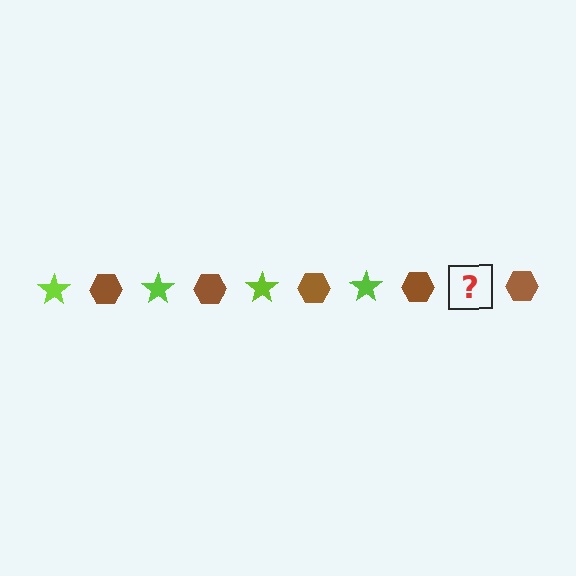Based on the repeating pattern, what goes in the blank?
The blank should be a lime star.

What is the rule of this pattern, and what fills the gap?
The rule is that the pattern alternates between lime star and brown hexagon. The gap should be filled with a lime star.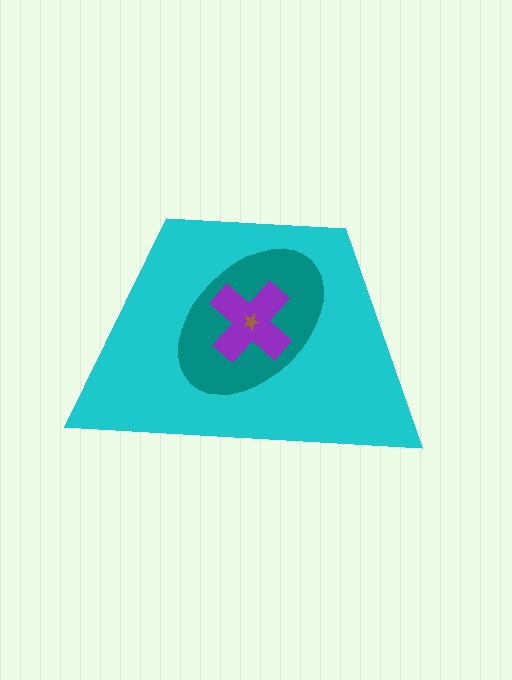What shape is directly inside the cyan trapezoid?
The teal ellipse.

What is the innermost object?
The brown star.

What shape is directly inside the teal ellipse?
The purple cross.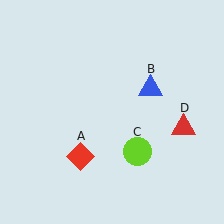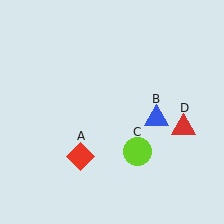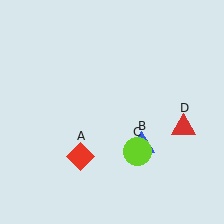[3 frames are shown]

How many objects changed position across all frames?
1 object changed position: blue triangle (object B).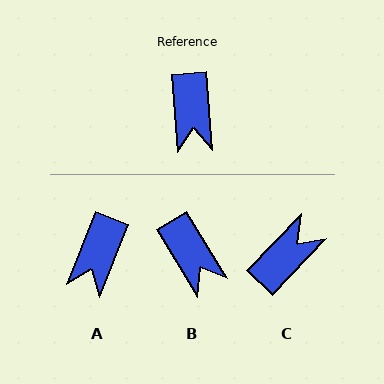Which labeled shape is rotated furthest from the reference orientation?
C, about 132 degrees away.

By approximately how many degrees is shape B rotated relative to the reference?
Approximately 27 degrees counter-clockwise.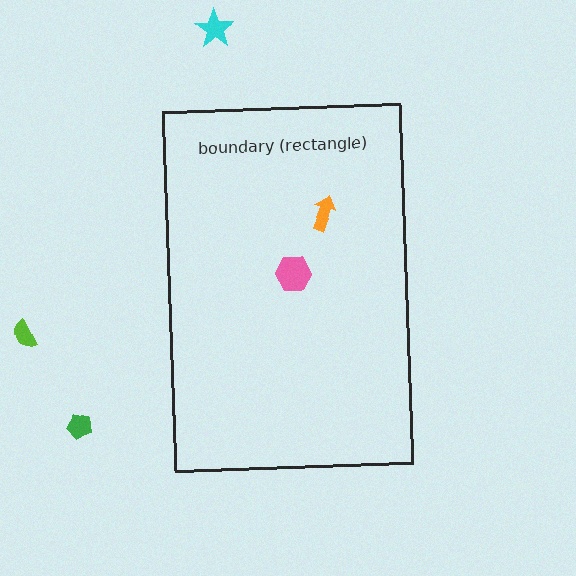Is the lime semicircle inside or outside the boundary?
Outside.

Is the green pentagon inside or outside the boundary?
Outside.